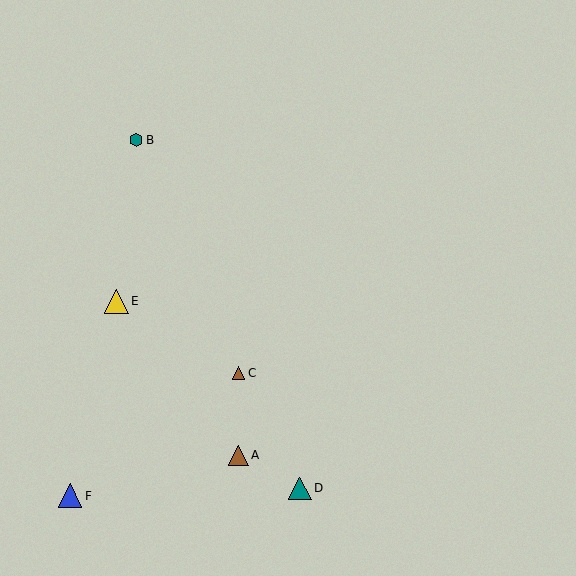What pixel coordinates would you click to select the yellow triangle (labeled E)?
Click at (116, 301) to select the yellow triangle E.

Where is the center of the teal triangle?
The center of the teal triangle is at (300, 488).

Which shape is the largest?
The yellow triangle (labeled E) is the largest.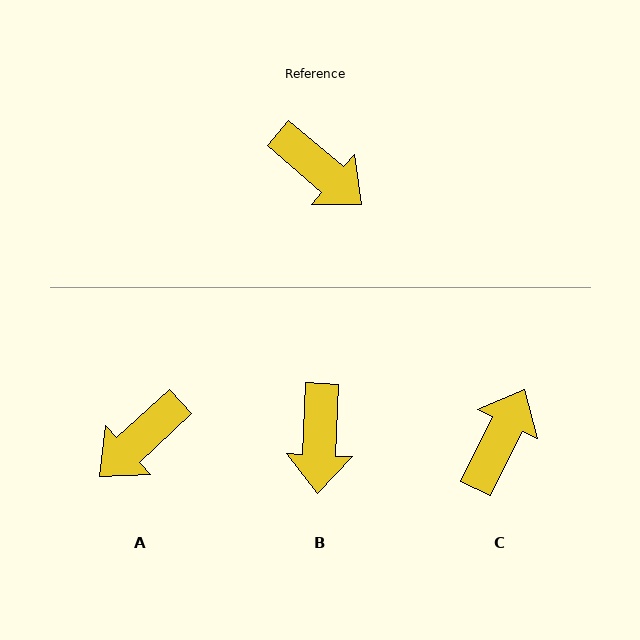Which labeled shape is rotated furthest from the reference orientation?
C, about 104 degrees away.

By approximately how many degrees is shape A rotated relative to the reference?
Approximately 97 degrees clockwise.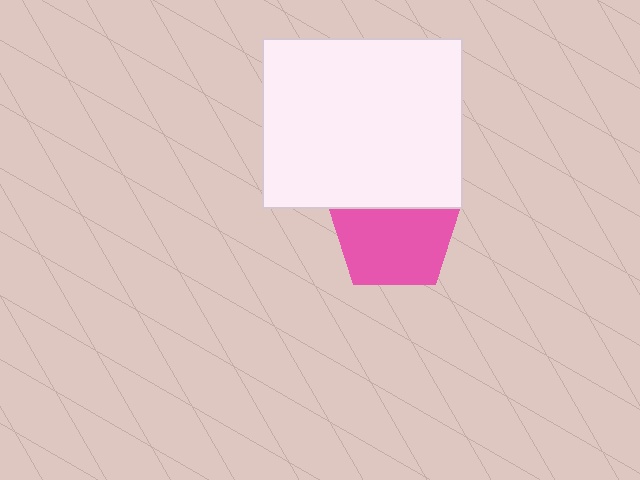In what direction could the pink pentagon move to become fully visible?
The pink pentagon could move down. That would shift it out from behind the white rectangle entirely.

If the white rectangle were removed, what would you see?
You would see the complete pink pentagon.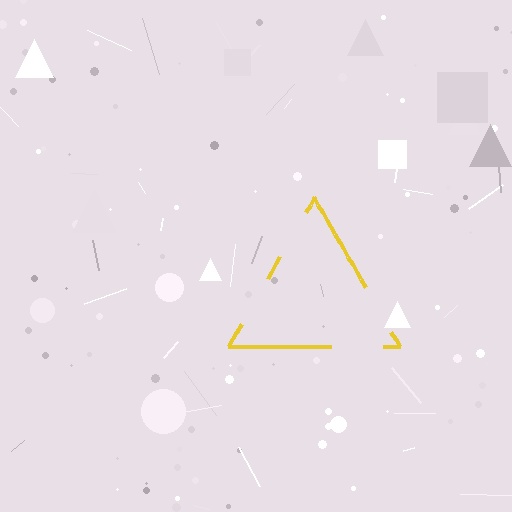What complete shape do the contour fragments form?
The contour fragments form a triangle.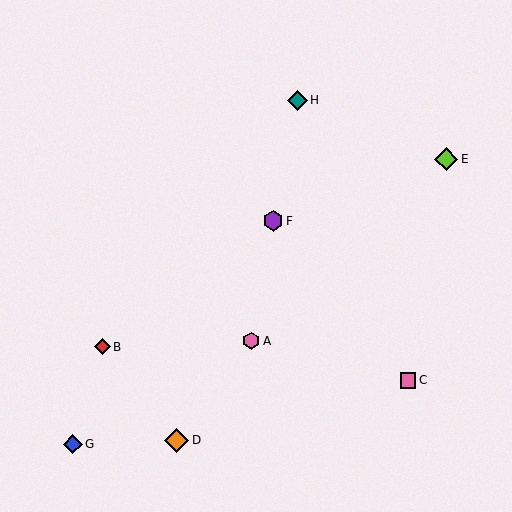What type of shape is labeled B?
Shape B is a red diamond.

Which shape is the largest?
The orange diamond (labeled D) is the largest.